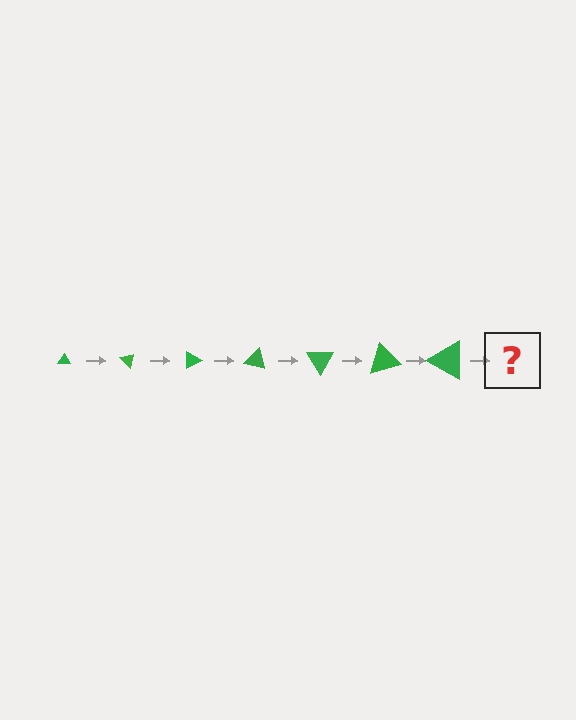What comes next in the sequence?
The next element should be a triangle, larger than the previous one and rotated 315 degrees from the start.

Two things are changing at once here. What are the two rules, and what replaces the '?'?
The two rules are that the triangle grows larger each step and it rotates 45 degrees each step. The '?' should be a triangle, larger than the previous one and rotated 315 degrees from the start.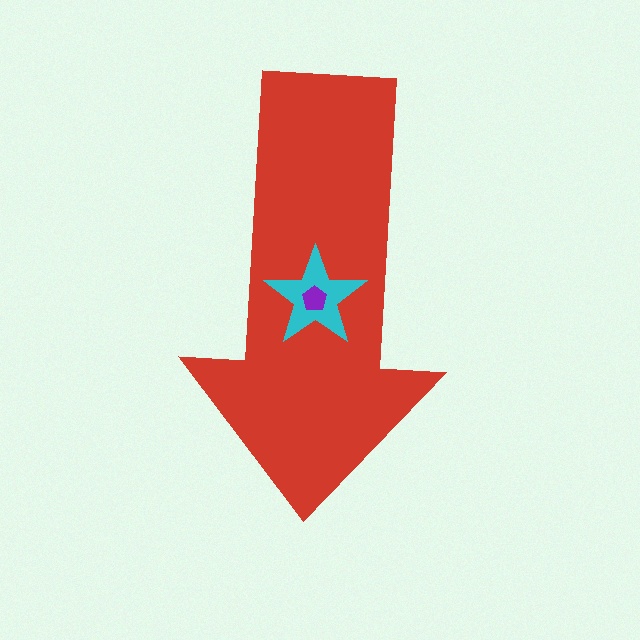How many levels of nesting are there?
3.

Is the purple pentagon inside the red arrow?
Yes.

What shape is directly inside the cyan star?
The purple pentagon.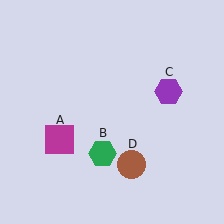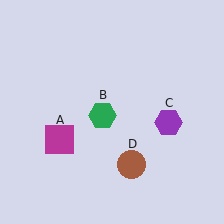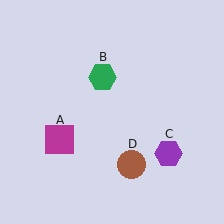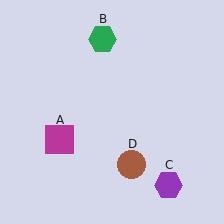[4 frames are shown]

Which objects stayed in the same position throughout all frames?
Magenta square (object A) and brown circle (object D) remained stationary.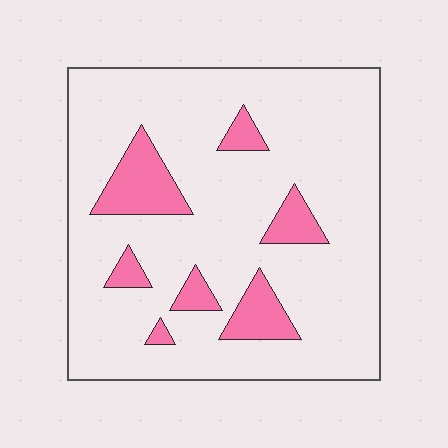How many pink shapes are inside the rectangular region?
7.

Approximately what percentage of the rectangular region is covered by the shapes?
Approximately 15%.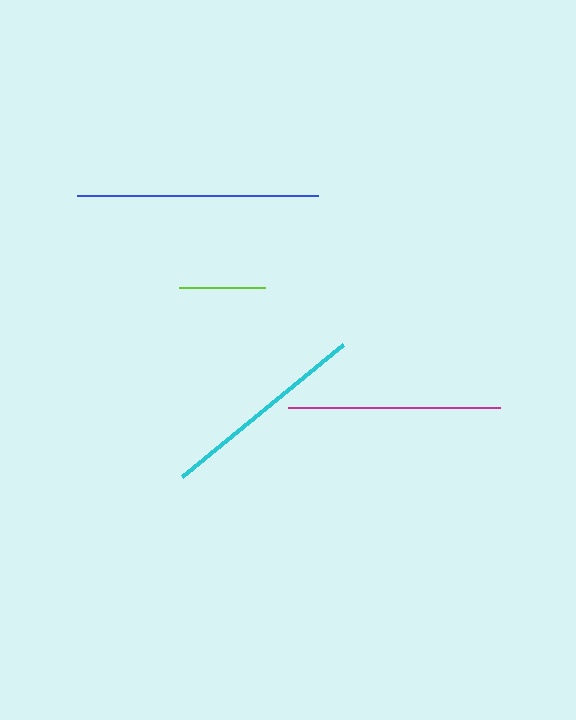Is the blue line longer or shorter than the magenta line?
The blue line is longer than the magenta line.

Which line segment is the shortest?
The lime line is the shortest at approximately 86 pixels.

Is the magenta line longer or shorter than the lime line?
The magenta line is longer than the lime line.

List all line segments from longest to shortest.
From longest to shortest: blue, magenta, cyan, lime.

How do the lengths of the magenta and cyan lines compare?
The magenta and cyan lines are approximately the same length.